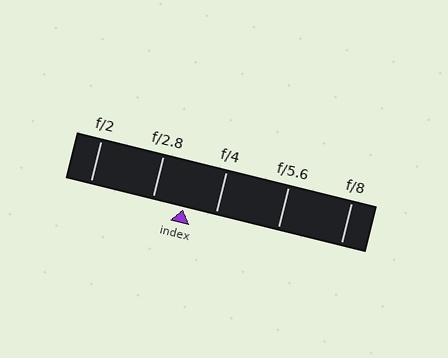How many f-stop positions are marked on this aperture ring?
There are 5 f-stop positions marked.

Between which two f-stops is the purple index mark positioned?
The index mark is between f/2.8 and f/4.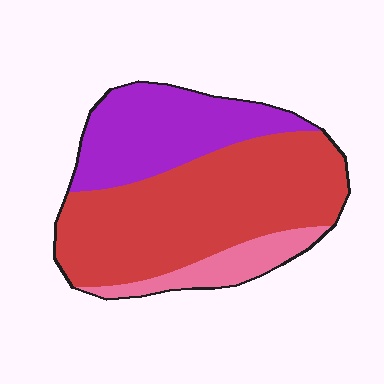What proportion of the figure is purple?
Purple takes up between a quarter and a half of the figure.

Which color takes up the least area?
Pink, at roughly 10%.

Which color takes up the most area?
Red, at roughly 60%.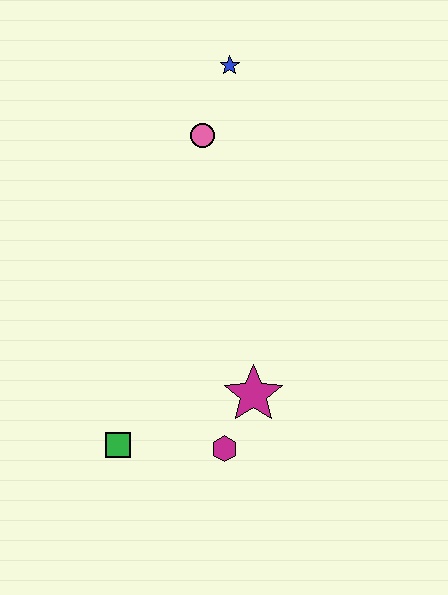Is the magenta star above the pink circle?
No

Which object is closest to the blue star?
The pink circle is closest to the blue star.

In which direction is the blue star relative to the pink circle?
The blue star is above the pink circle.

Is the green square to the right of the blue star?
No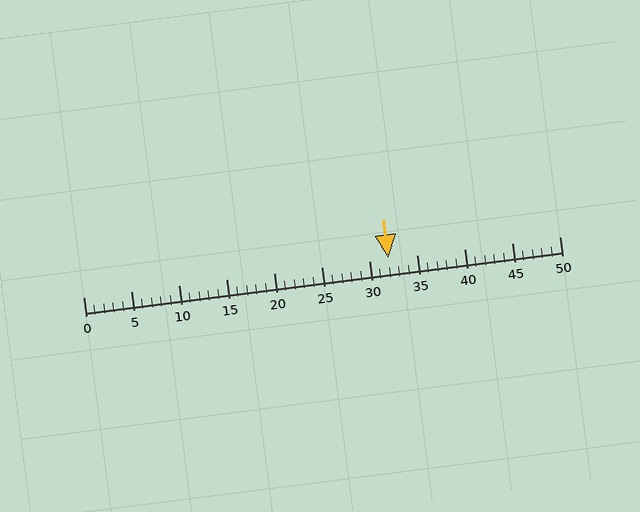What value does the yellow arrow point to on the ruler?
The yellow arrow points to approximately 32.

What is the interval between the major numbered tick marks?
The major tick marks are spaced 5 units apart.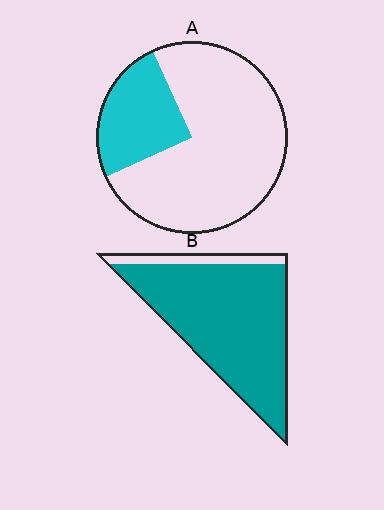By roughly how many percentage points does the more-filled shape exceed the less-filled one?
By roughly 65 percentage points (B over A).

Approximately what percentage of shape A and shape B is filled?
A is approximately 25% and B is approximately 90%.